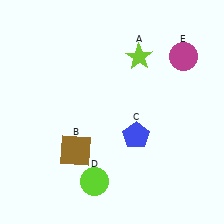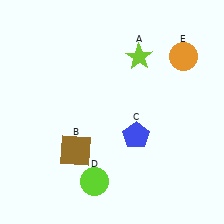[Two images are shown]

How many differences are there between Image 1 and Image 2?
There is 1 difference between the two images.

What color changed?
The circle (E) changed from magenta in Image 1 to orange in Image 2.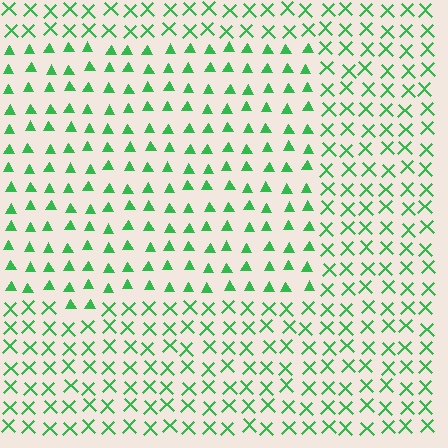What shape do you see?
I see a rectangle.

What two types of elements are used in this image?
The image uses triangles inside the rectangle region and X marks outside it.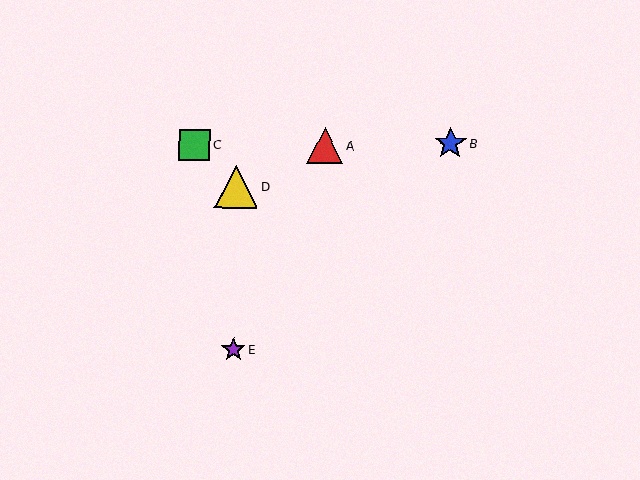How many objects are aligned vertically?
2 objects (D, E) are aligned vertically.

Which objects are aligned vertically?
Objects D, E are aligned vertically.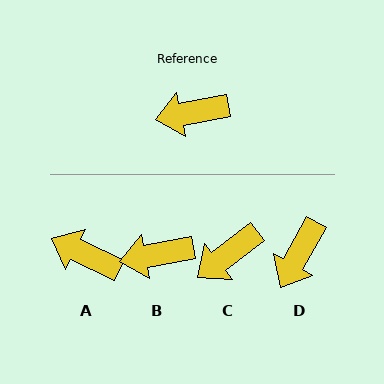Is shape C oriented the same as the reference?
No, it is off by about 27 degrees.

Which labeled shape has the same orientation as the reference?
B.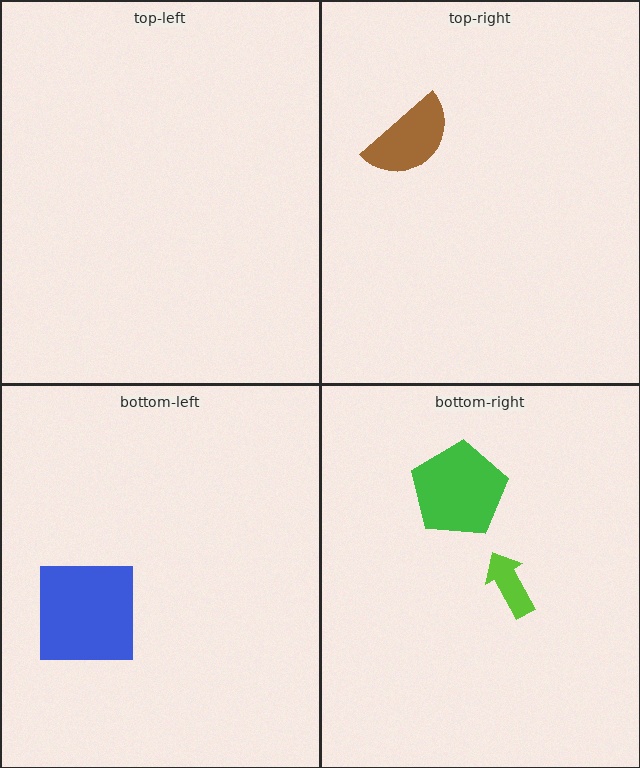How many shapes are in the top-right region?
1.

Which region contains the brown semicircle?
The top-right region.